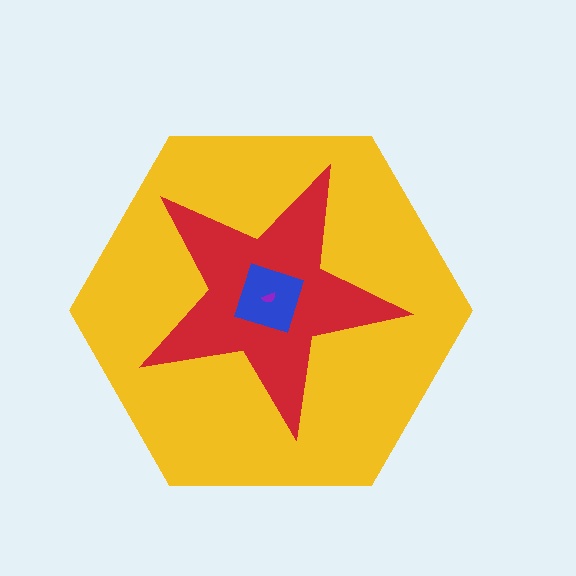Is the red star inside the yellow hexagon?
Yes.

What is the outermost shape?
The yellow hexagon.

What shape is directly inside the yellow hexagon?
The red star.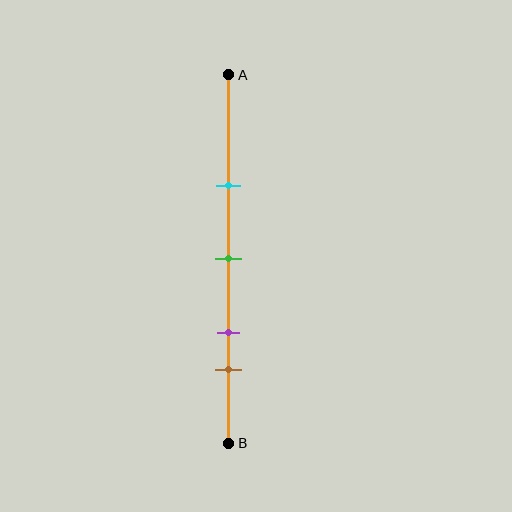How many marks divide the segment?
There are 4 marks dividing the segment.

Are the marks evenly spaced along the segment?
No, the marks are not evenly spaced.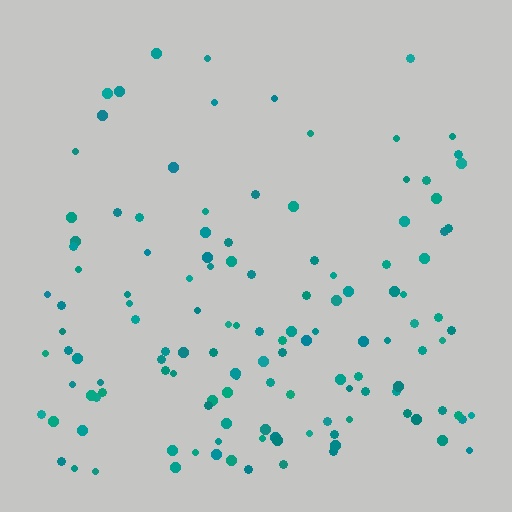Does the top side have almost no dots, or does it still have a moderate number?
Still a moderate number, just noticeably fewer than the bottom.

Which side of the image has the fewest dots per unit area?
The top.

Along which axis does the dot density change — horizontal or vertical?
Vertical.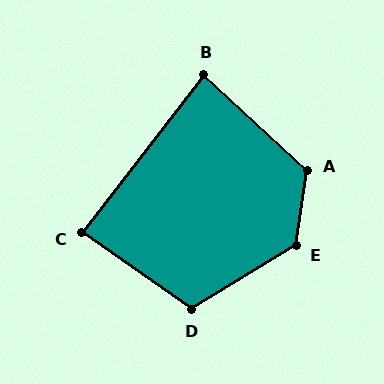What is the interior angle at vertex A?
Approximately 124 degrees (obtuse).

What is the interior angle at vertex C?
Approximately 87 degrees (approximately right).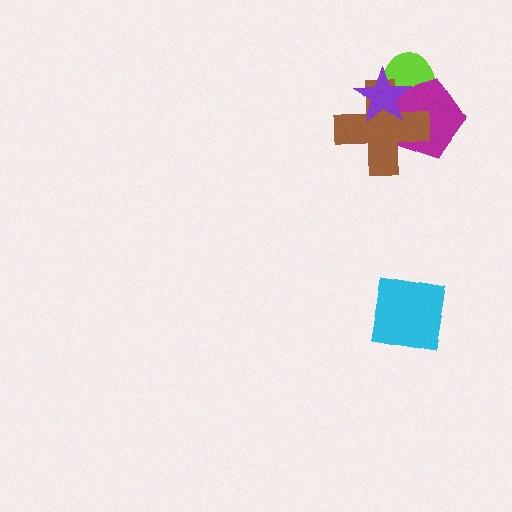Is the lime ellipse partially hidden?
Yes, it is partially covered by another shape.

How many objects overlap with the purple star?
3 objects overlap with the purple star.